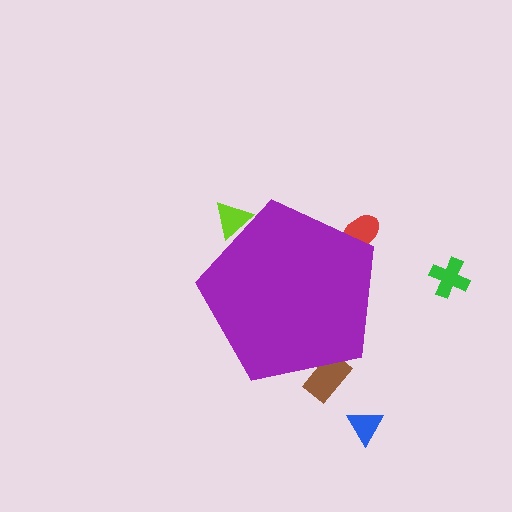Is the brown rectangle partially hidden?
Yes, the brown rectangle is partially hidden behind the purple pentagon.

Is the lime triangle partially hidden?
Yes, the lime triangle is partially hidden behind the purple pentagon.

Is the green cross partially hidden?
No, the green cross is fully visible.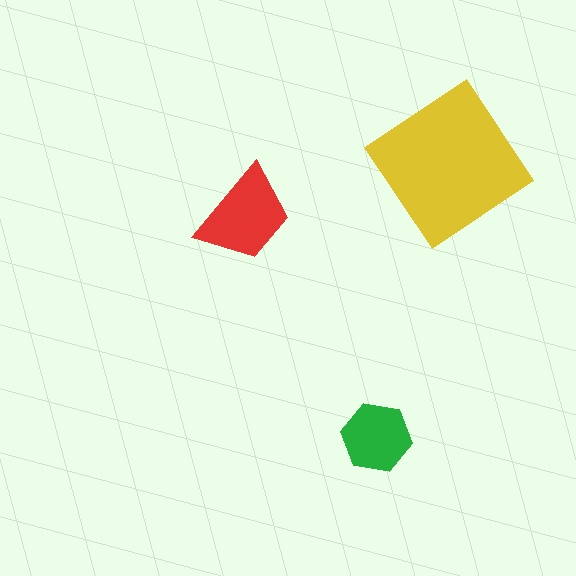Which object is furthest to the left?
The red trapezoid is leftmost.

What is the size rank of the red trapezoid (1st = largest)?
2nd.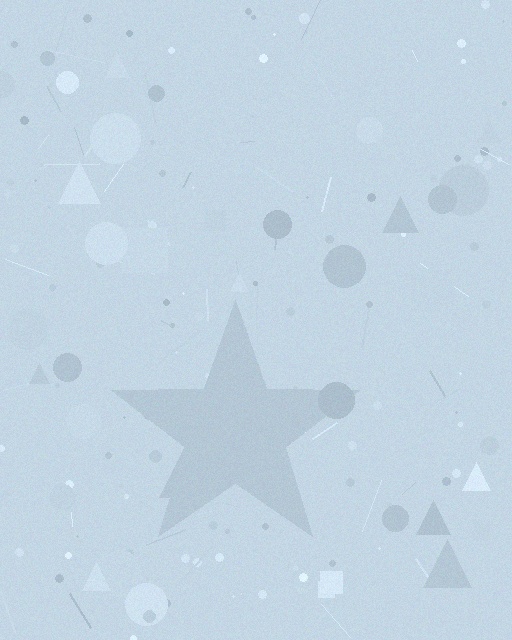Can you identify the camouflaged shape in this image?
The camouflaged shape is a star.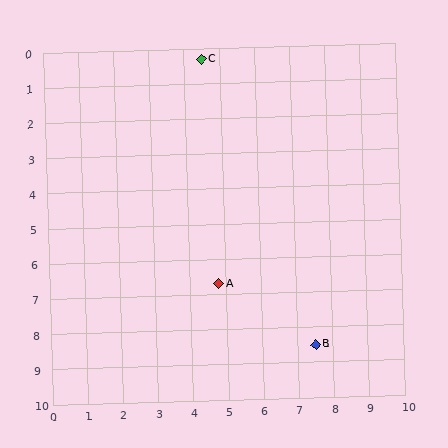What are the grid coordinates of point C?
Point C is at approximately (4.5, 0.3).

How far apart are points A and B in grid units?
Points A and B are about 3.2 grid units apart.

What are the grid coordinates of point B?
Point B is at approximately (7.5, 8.5).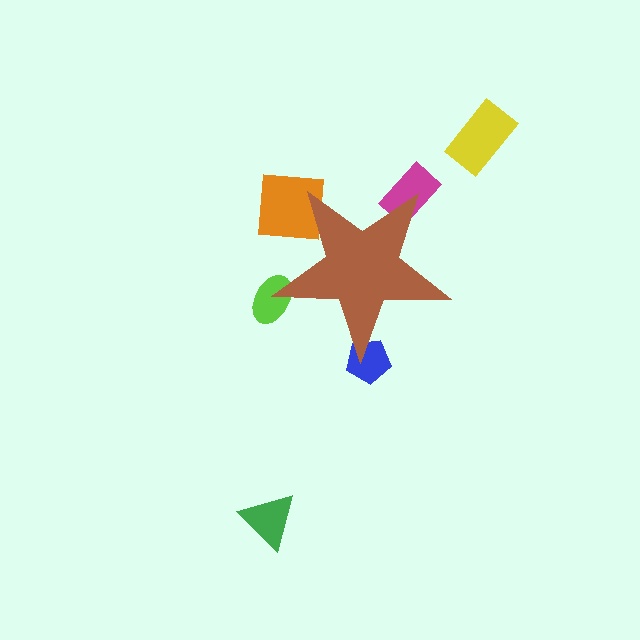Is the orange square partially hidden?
Yes, the orange square is partially hidden behind the brown star.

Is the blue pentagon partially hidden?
Yes, the blue pentagon is partially hidden behind the brown star.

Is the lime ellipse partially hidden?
Yes, the lime ellipse is partially hidden behind the brown star.